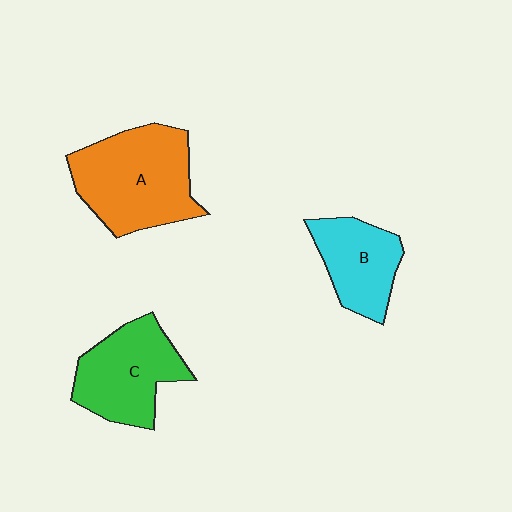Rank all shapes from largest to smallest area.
From largest to smallest: A (orange), C (green), B (cyan).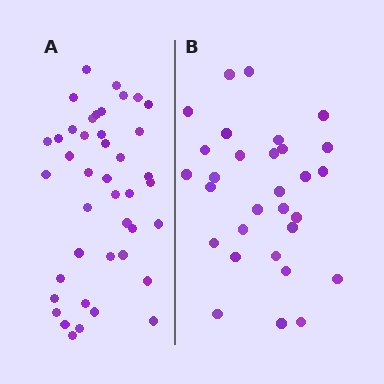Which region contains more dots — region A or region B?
Region A (the left region) has more dots.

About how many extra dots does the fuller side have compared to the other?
Region A has roughly 12 or so more dots than region B.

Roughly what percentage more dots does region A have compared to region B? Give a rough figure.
About 40% more.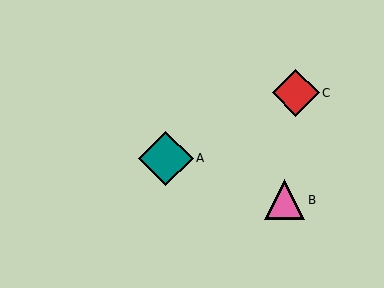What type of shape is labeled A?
Shape A is a teal diamond.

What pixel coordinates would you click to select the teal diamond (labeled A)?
Click at (166, 158) to select the teal diamond A.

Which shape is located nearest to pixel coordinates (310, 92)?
The red diamond (labeled C) at (296, 93) is nearest to that location.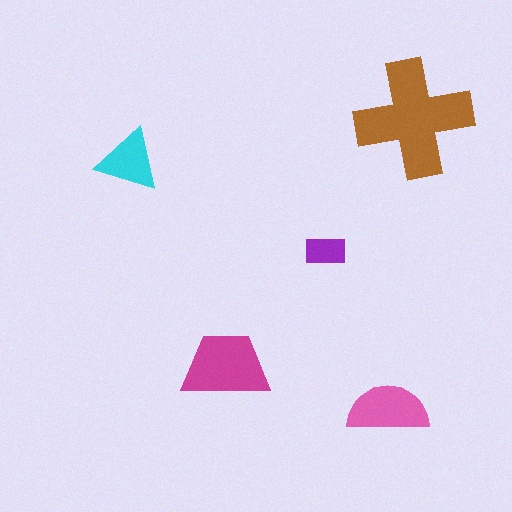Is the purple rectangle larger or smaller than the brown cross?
Smaller.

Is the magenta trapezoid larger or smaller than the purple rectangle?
Larger.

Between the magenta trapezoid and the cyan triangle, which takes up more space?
The magenta trapezoid.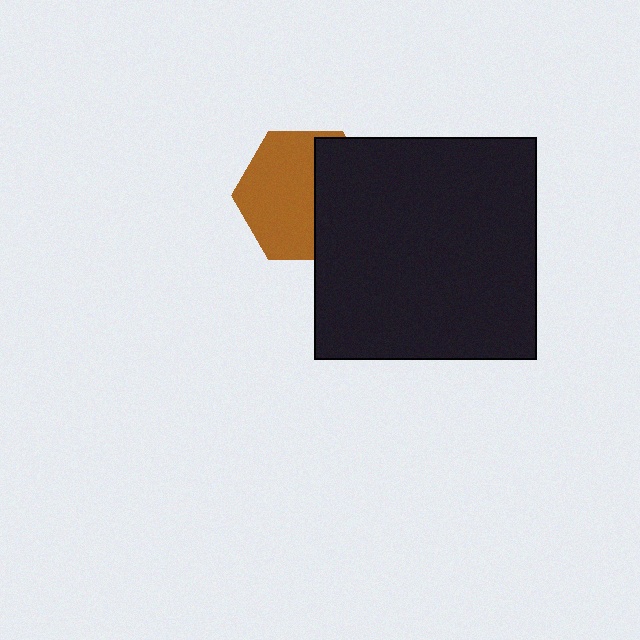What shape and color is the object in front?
The object in front is a black square.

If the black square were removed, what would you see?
You would see the complete brown hexagon.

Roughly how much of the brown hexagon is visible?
About half of it is visible (roughly 58%).